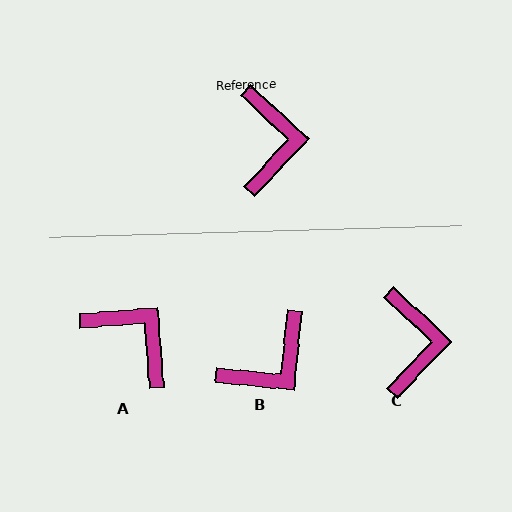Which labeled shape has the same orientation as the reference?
C.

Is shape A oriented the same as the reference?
No, it is off by about 47 degrees.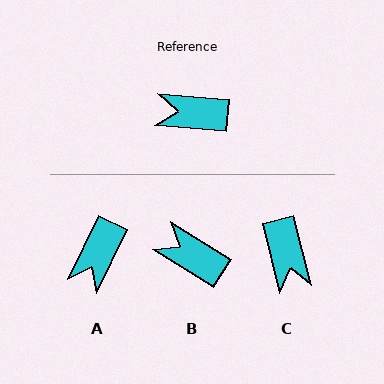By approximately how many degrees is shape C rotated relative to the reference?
Approximately 109 degrees counter-clockwise.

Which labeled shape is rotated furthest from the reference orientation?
C, about 109 degrees away.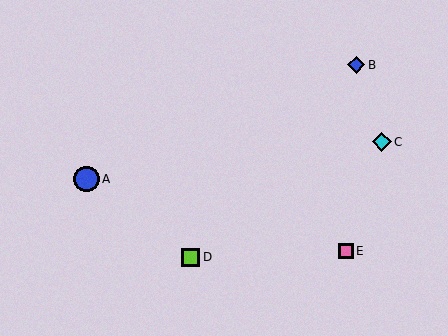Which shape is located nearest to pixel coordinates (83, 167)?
The blue circle (labeled A) at (87, 179) is nearest to that location.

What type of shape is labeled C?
Shape C is a cyan diamond.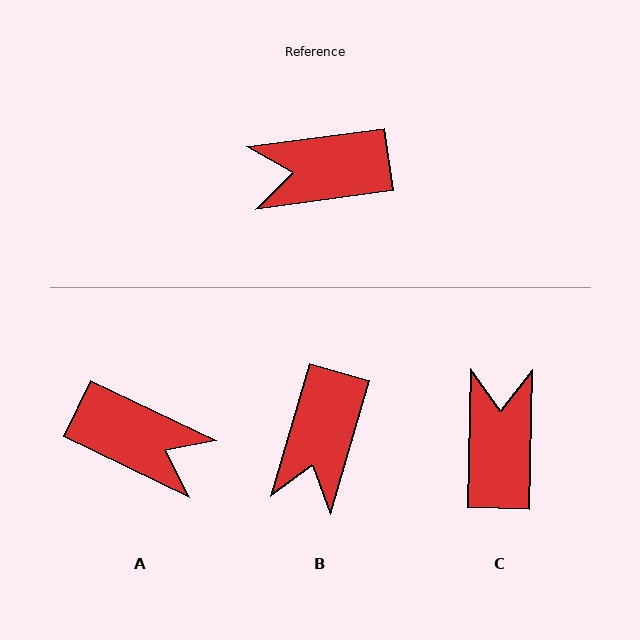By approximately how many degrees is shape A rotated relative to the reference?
Approximately 147 degrees counter-clockwise.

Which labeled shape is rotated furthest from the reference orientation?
A, about 147 degrees away.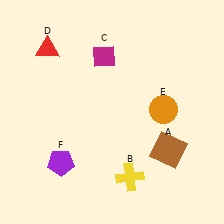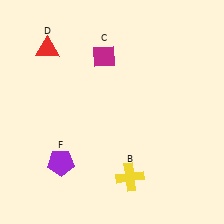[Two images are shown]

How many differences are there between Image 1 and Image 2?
There are 2 differences between the two images.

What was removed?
The brown square (A), the orange circle (E) were removed in Image 2.